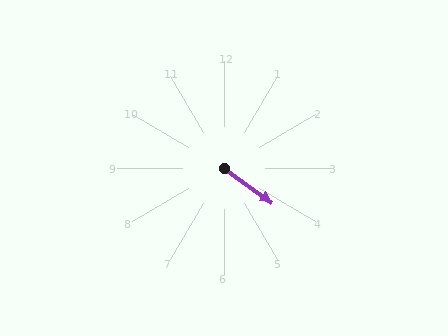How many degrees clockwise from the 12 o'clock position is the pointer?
Approximately 126 degrees.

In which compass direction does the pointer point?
Southeast.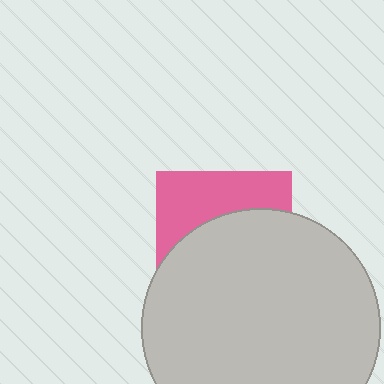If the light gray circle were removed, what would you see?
You would see the complete pink square.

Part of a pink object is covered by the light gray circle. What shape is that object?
It is a square.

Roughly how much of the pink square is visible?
A small part of it is visible (roughly 37%).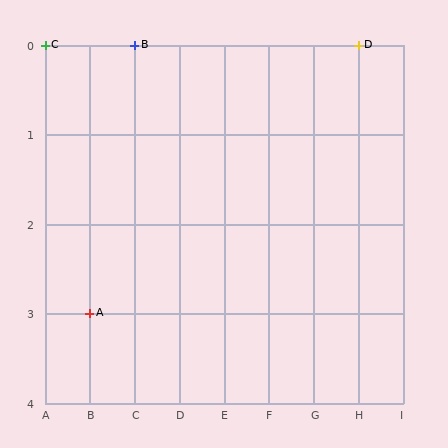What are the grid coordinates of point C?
Point C is at grid coordinates (A, 0).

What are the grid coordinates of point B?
Point B is at grid coordinates (C, 0).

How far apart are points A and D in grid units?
Points A and D are 6 columns and 3 rows apart (about 6.7 grid units diagonally).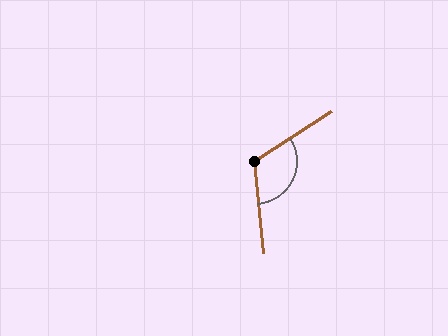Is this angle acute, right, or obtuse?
It is obtuse.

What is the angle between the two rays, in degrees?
Approximately 117 degrees.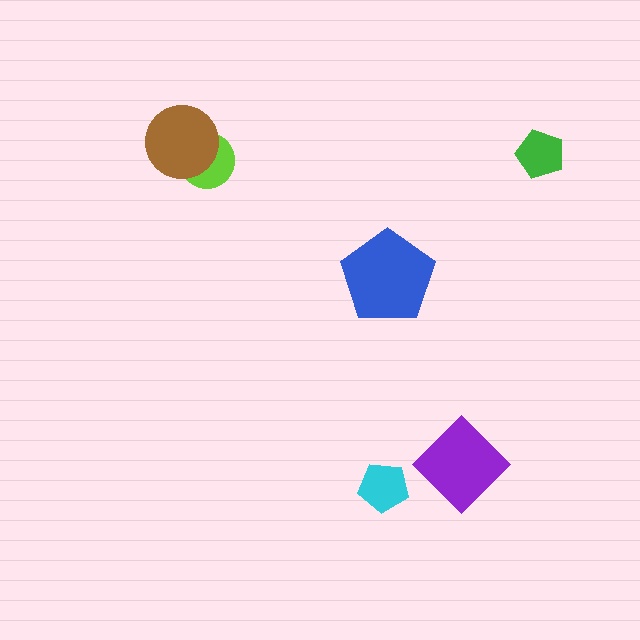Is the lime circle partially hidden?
Yes, it is partially covered by another shape.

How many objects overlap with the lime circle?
1 object overlaps with the lime circle.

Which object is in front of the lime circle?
The brown circle is in front of the lime circle.